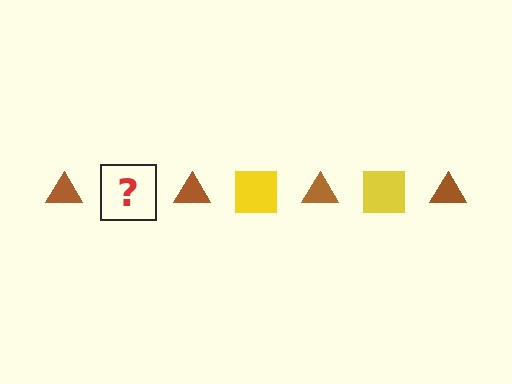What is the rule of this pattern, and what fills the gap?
The rule is that the pattern alternates between brown triangle and yellow square. The gap should be filled with a yellow square.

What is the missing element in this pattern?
The missing element is a yellow square.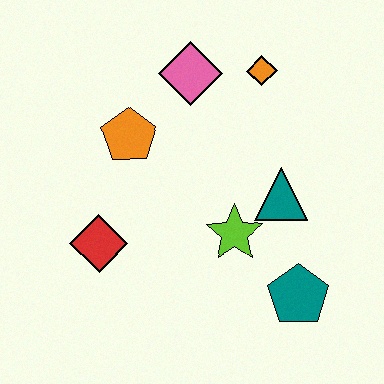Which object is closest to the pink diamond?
The orange diamond is closest to the pink diamond.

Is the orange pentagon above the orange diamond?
No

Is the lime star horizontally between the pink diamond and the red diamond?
No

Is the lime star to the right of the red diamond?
Yes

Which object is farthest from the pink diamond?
The teal pentagon is farthest from the pink diamond.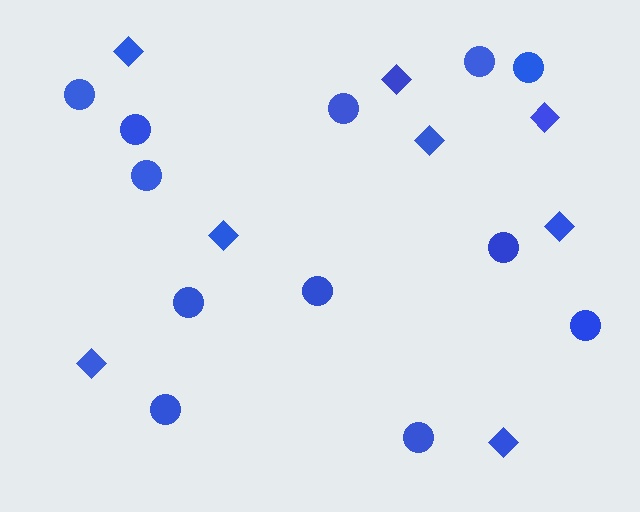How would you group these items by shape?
There are 2 groups: one group of diamonds (8) and one group of circles (12).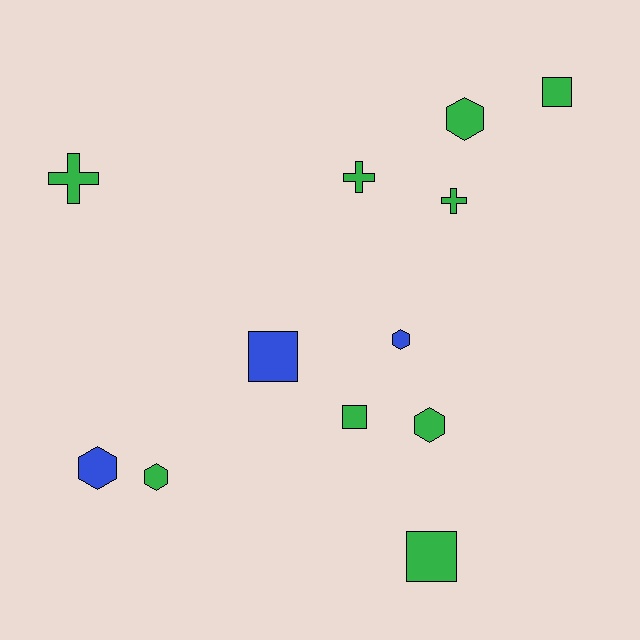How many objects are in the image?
There are 12 objects.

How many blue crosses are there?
There are no blue crosses.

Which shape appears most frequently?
Hexagon, with 5 objects.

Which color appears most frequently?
Green, with 9 objects.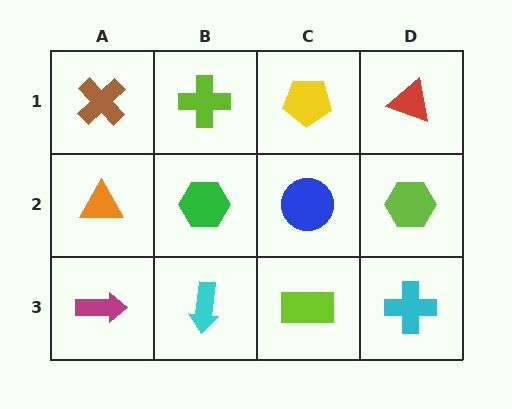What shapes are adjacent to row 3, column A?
An orange triangle (row 2, column A), a cyan arrow (row 3, column B).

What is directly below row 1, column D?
A lime hexagon.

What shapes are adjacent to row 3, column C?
A blue circle (row 2, column C), a cyan arrow (row 3, column B), a cyan cross (row 3, column D).